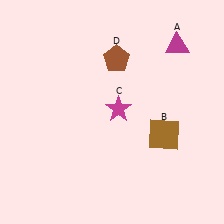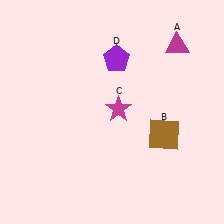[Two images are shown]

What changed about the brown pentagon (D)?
In Image 1, D is brown. In Image 2, it changed to purple.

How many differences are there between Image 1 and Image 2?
There is 1 difference between the two images.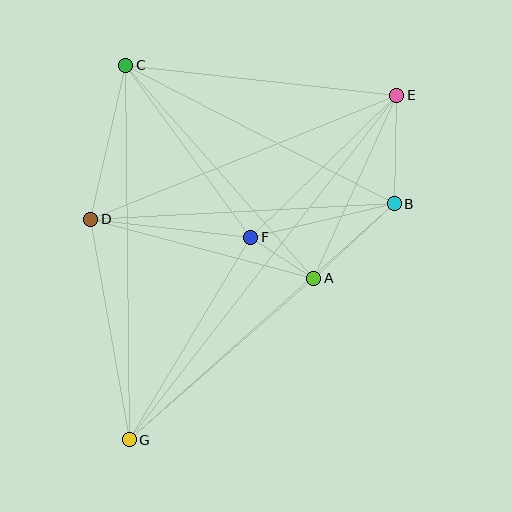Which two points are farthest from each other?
Points E and G are farthest from each other.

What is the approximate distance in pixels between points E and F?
The distance between E and F is approximately 204 pixels.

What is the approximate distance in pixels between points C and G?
The distance between C and G is approximately 374 pixels.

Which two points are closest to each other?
Points A and F are closest to each other.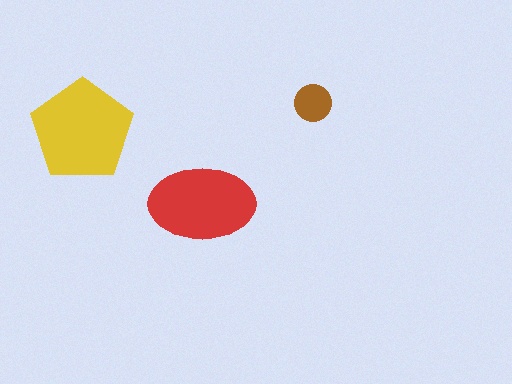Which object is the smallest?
The brown circle.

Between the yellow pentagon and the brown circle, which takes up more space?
The yellow pentagon.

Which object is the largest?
The yellow pentagon.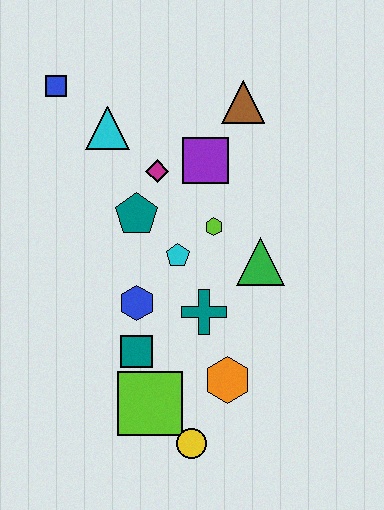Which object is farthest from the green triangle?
The blue square is farthest from the green triangle.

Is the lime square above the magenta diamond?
No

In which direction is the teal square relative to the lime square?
The teal square is above the lime square.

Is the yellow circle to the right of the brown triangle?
No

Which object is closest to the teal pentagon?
The magenta diamond is closest to the teal pentagon.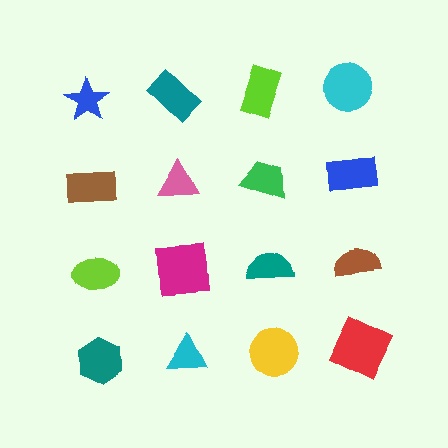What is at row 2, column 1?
A brown rectangle.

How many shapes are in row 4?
4 shapes.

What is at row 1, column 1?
A blue star.